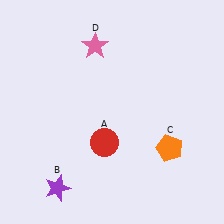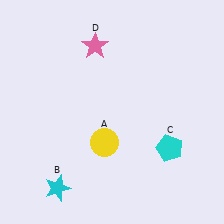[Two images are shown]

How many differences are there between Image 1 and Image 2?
There are 3 differences between the two images.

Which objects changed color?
A changed from red to yellow. B changed from purple to cyan. C changed from orange to cyan.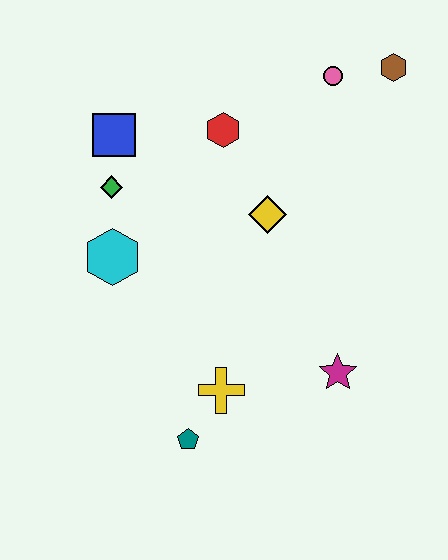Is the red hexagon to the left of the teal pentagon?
No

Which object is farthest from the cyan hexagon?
The brown hexagon is farthest from the cyan hexagon.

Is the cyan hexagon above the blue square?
No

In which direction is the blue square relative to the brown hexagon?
The blue square is to the left of the brown hexagon.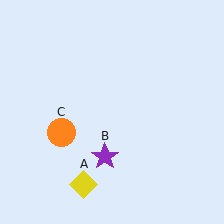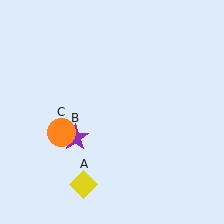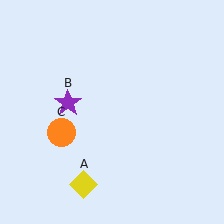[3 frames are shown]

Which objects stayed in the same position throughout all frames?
Yellow diamond (object A) and orange circle (object C) remained stationary.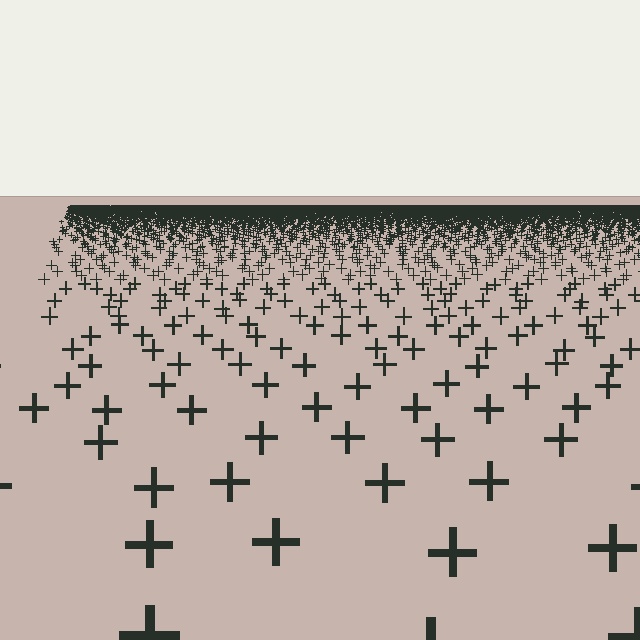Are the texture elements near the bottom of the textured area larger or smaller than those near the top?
Larger. Near the bottom, elements are closer to the viewer and appear at a bigger on-screen size.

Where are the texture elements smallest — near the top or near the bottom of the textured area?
Near the top.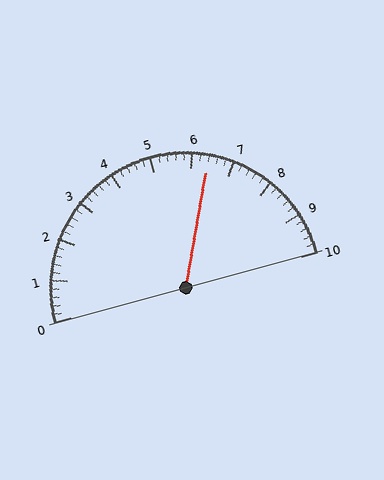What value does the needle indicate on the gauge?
The needle indicates approximately 6.4.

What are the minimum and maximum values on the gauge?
The gauge ranges from 0 to 10.